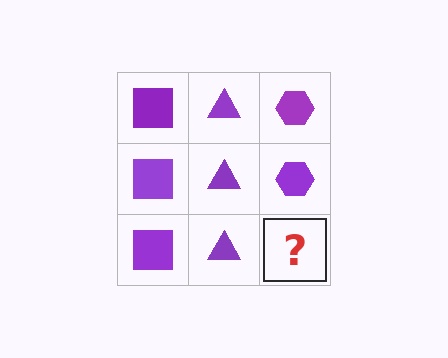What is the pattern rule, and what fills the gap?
The rule is that each column has a consistent shape. The gap should be filled with a purple hexagon.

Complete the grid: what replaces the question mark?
The question mark should be replaced with a purple hexagon.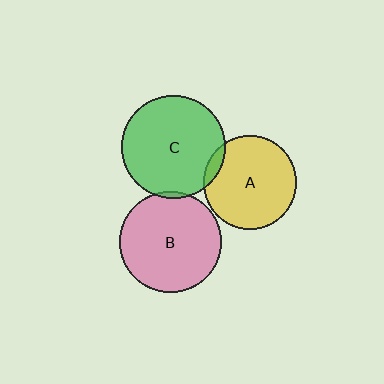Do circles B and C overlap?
Yes.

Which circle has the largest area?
Circle C (green).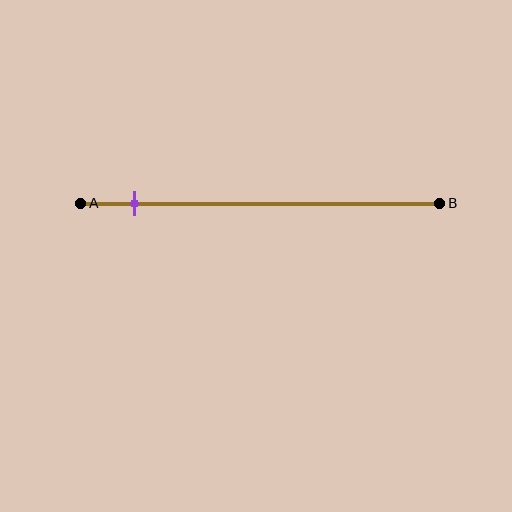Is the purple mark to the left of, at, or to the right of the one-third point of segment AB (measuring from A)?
The purple mark is to the left of the one-third point of segment AB.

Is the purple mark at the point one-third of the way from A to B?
No, the mark is at about 15% from A, not at the 33% one-third point.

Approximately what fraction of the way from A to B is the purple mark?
The purple mark is approximately 15% of the way from A to B.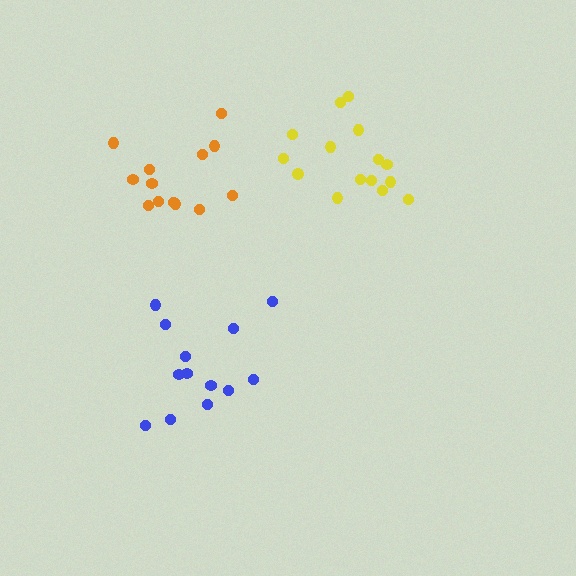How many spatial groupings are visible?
There are 3 spatial groupings.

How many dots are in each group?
Group 1: 13 dots, Group 2: 13 dots, Group 3: 15 dots (41 total).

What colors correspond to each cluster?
The clusters are colored: blue, orange, yellow.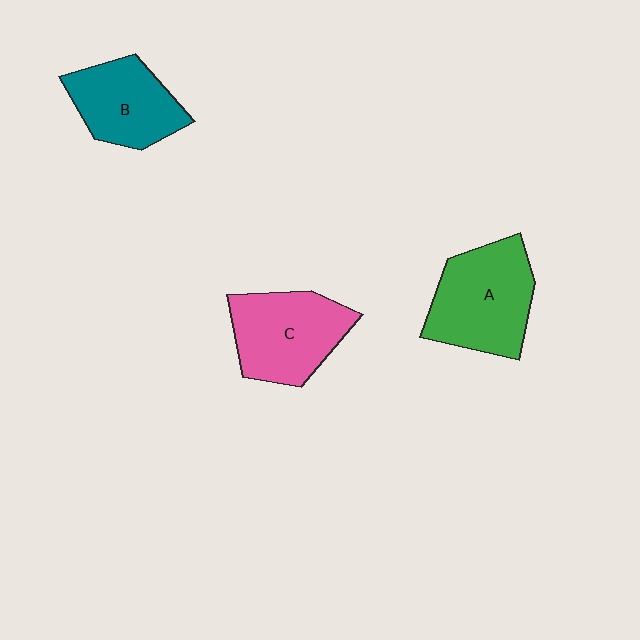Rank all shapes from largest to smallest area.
From largest to smallest: A (green), C (pink), B (teal).